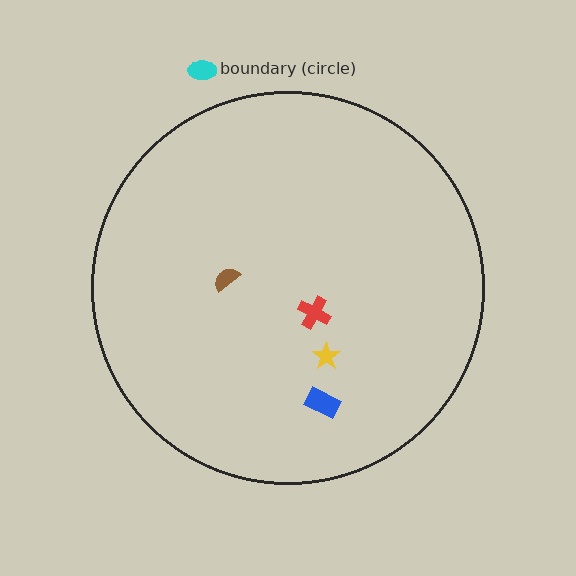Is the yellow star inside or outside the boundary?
Inside.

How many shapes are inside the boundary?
4 inside, 1 outside.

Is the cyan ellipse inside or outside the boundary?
Outside.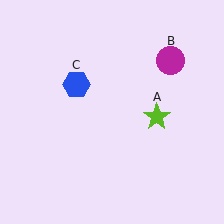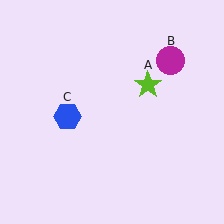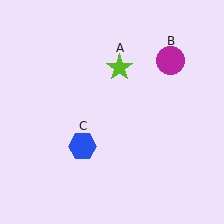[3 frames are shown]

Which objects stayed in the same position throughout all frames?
Magenta circle (object B) remained stationary.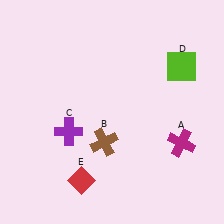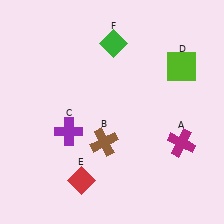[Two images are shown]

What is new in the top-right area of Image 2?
A green diamond (F) was added in the top-right area of Image 2.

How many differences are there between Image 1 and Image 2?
There is 1 difference between the two images.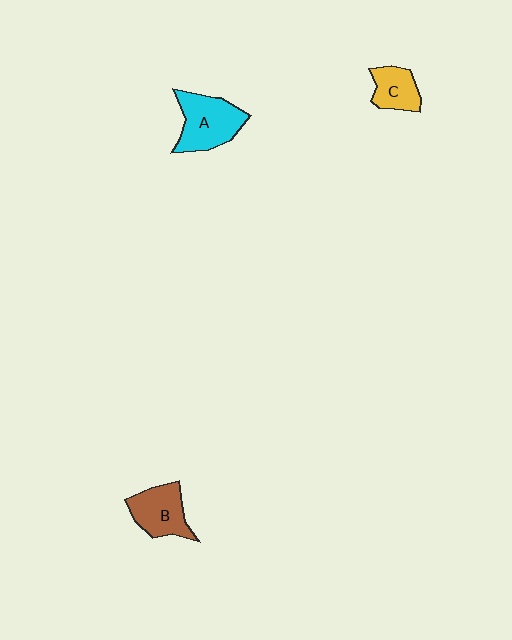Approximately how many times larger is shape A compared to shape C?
Approximately 1.7 times.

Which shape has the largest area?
Shape A (cyan).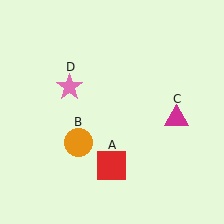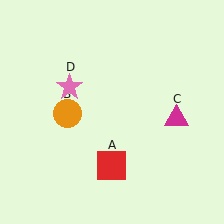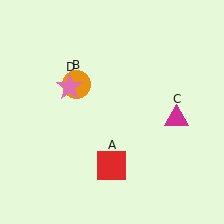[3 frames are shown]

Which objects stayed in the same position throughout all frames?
Red square (object A) and magenta triangle (object C) and pink star (object D) remained stationary.